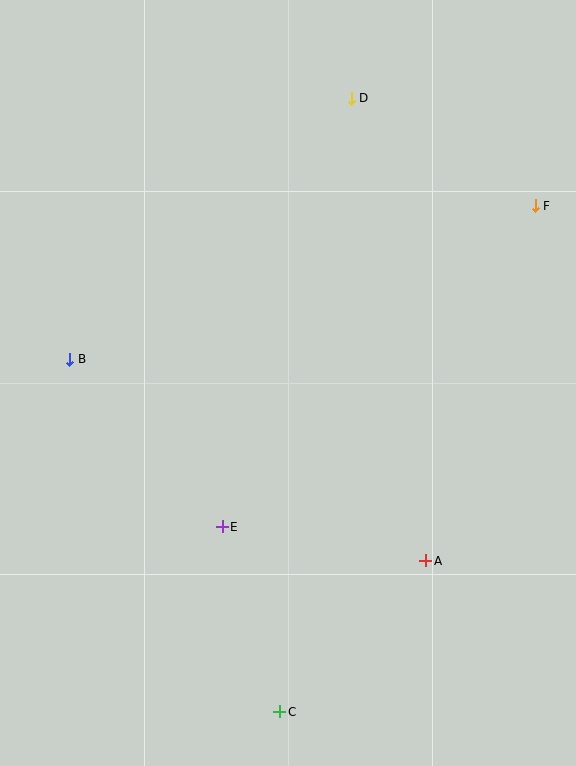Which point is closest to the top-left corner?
Point D is closest to the top-left corner.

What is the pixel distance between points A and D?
The distance between A and D is 469 pixels.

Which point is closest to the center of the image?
Point E at (222, 527) is closest to the center.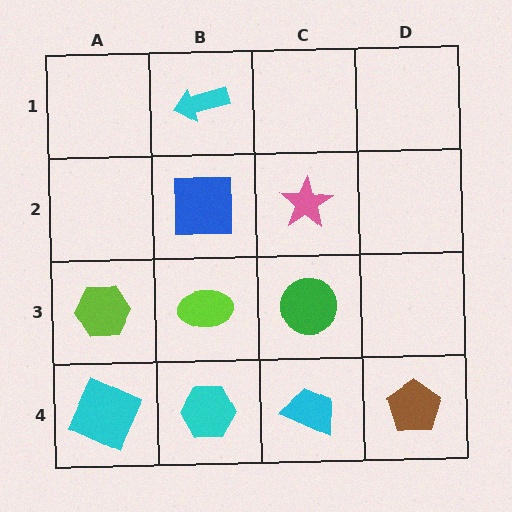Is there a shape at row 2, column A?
No, that cell is empty.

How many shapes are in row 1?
1 shape.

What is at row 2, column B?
A blue square.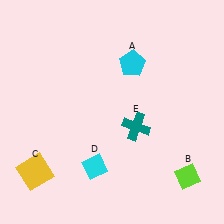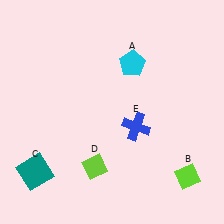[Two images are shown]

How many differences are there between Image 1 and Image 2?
There are 3 differences between the two images.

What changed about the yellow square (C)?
In Image 1, C is yellow. In Image 2, it changed to teal.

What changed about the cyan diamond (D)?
In Image 1, D is cyan. In Image 2, it changed to lime.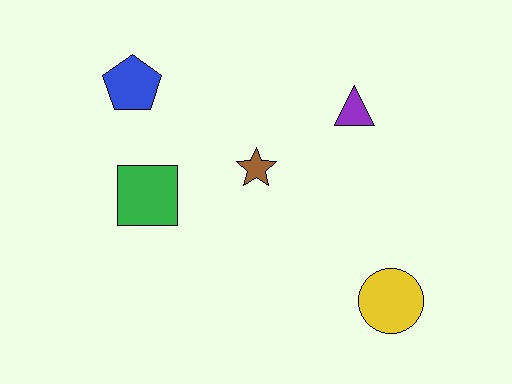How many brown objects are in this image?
There is 1 brown object.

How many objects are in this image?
There are 5 objects.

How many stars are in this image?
There is 1 star.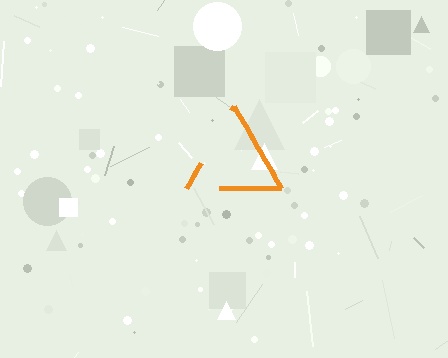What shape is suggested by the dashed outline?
The dashed outline suggests a triangle.